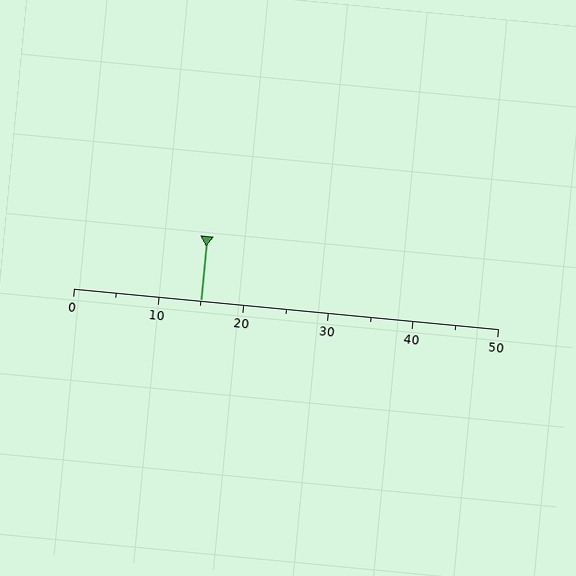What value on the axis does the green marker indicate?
The marker indicates approximately 15.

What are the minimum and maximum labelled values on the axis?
The axis runs from 0 to 50.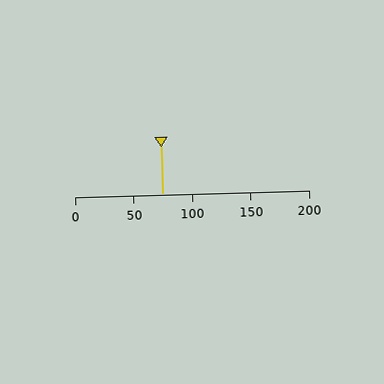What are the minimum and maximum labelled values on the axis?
The axis runs from 0 to 200.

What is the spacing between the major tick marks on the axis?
The major ticks are spaced 50 apart.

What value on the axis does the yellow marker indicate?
The marker indicates approximately 75.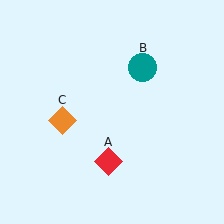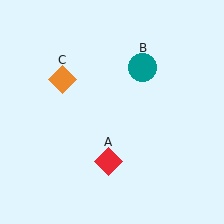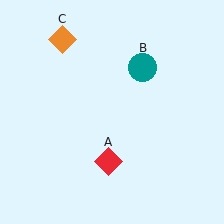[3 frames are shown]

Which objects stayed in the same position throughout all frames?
Red diamond (object A) and teal circle (object B) remained stationary.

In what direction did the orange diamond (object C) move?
The orange diamond (object C) moved up.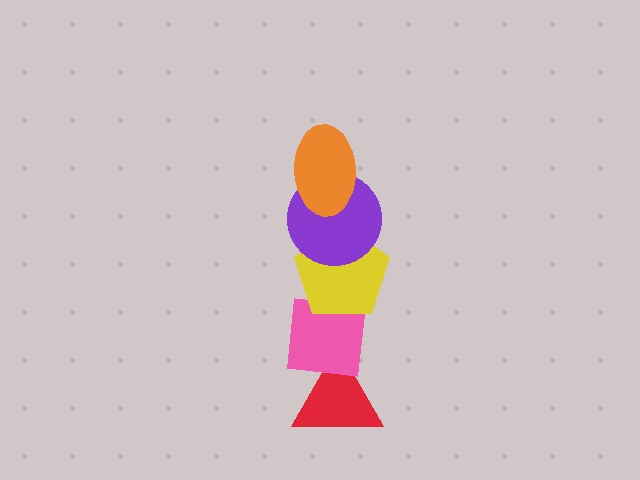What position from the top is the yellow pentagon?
The yellow pentagon is 3rd from the top.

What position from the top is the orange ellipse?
The orange ellipse is 1st from the top.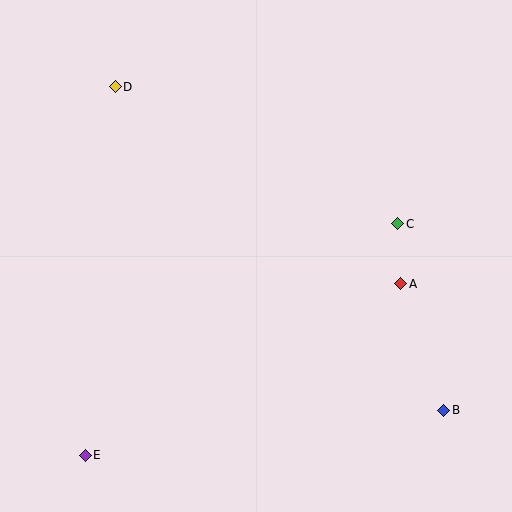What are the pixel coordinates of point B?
Point B is at (444, 410).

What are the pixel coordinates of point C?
Point C is at (398, 224).